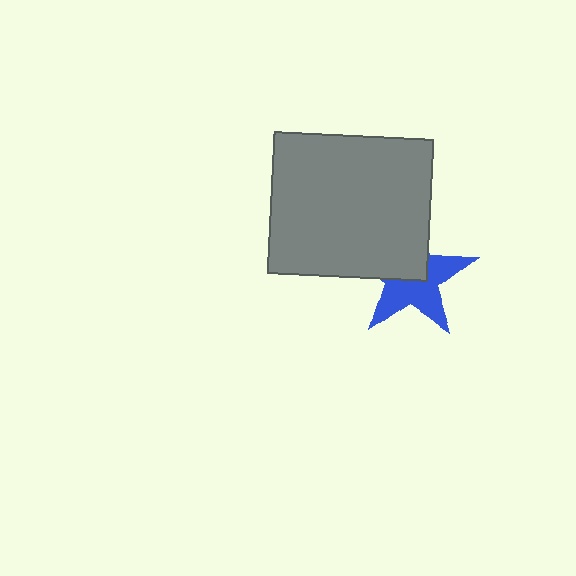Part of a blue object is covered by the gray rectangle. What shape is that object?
It is a star.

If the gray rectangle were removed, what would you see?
You would see the complete blue star.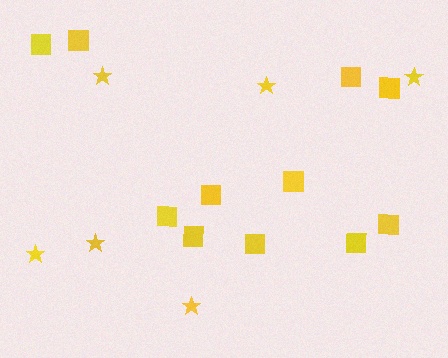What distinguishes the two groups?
There are 2 groups: one group of squares (11) and one group of stars (6).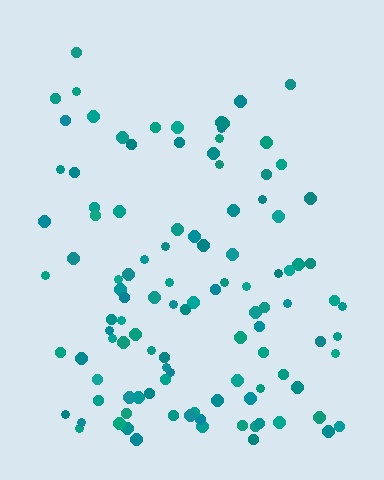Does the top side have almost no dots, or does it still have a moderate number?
Still a moderate number, just noticeably fewer than the bottom.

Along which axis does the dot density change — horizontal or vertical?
Vertical.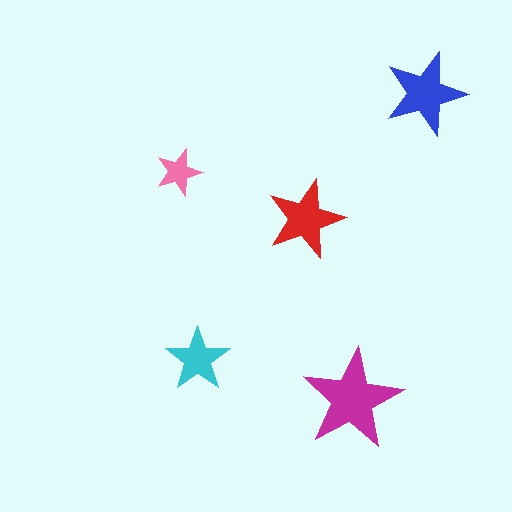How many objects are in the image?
There are 5 objects in the image.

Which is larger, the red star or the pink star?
The red one.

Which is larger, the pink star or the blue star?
The blue one.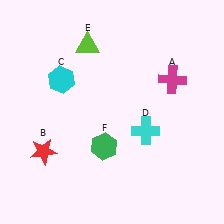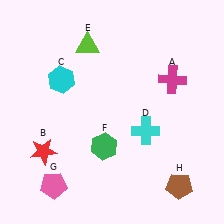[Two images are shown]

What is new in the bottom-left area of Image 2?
A pink pentagon (G) was added in the bottom-left area of Image 2.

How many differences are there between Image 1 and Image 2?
There are 2 differences between the two images.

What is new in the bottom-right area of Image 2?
A brown pentagon (H) was added in the bottom-right area of Image 2.